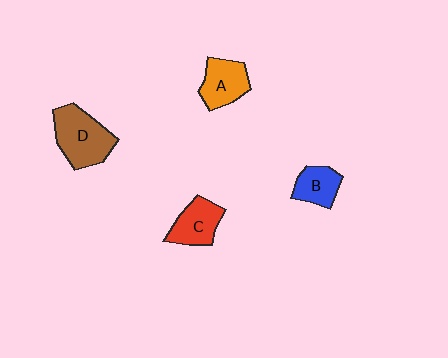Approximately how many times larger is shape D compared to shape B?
Approximately 1.8 times.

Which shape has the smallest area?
Shape B (blue).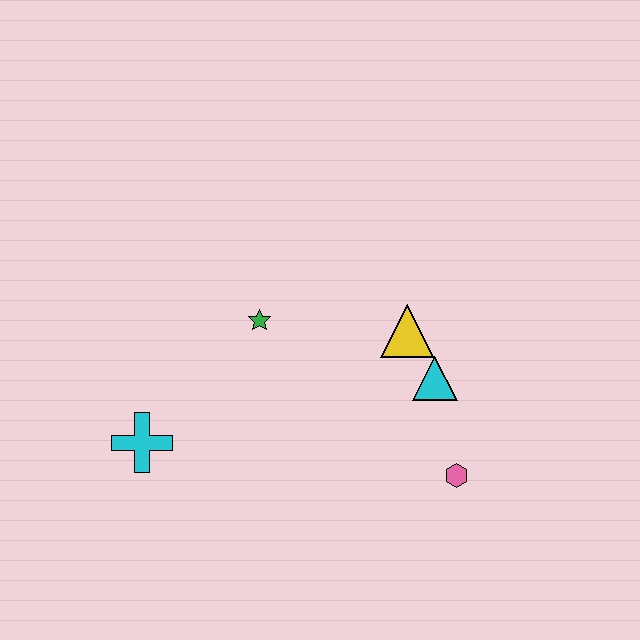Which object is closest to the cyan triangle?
The yellow triangle is closest to the cyan triangle.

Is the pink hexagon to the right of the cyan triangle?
Yes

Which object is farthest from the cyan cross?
The pink hexagon is farthest from the cyan cross.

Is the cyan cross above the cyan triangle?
No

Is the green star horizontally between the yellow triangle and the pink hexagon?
No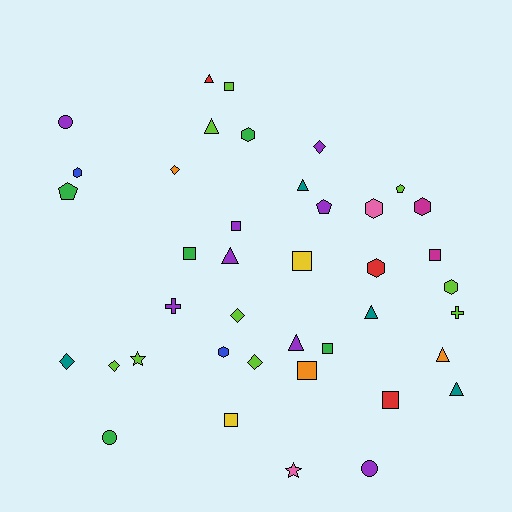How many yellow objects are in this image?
There are 2 yellow objects.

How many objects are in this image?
There are 40 objects.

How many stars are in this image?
There are 2 stars.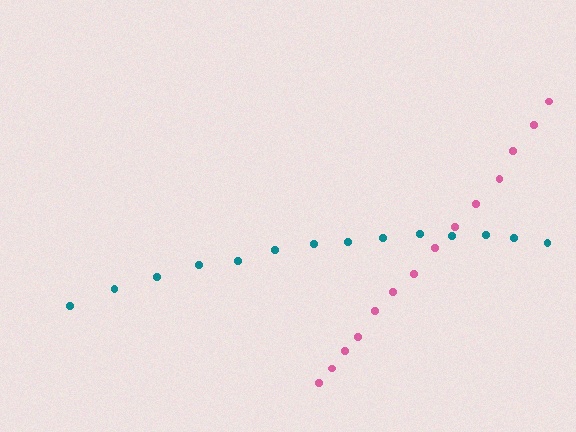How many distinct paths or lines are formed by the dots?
There are 2 distinct paths.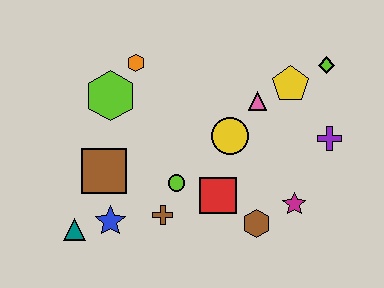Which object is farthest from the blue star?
The lime diamond is farthest from the blue star.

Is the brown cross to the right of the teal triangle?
Yes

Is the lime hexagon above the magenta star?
Yes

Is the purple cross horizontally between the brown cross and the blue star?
No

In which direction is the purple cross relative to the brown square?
The purple cross is to the right of the brown square.